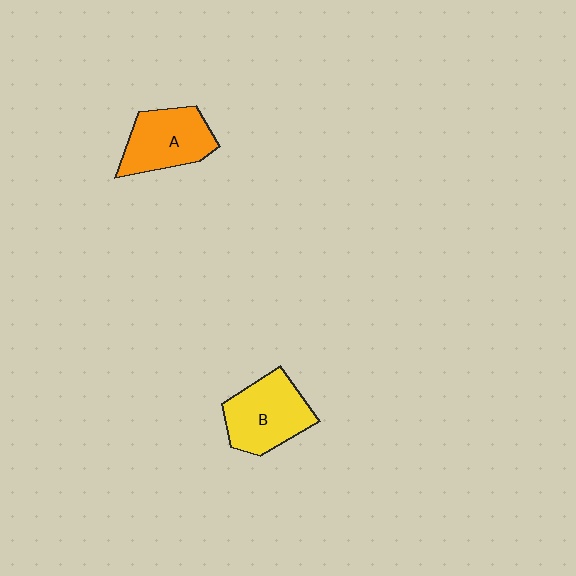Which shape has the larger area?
Shape B (yellow).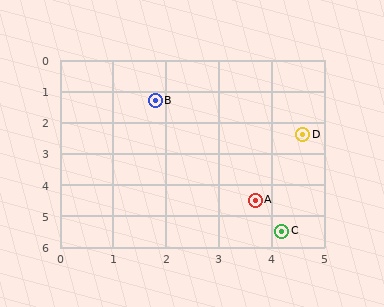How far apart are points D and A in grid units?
Points D and A are about 2.3 grid units apart.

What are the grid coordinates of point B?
Point B is at approximately (1.8, 1.3).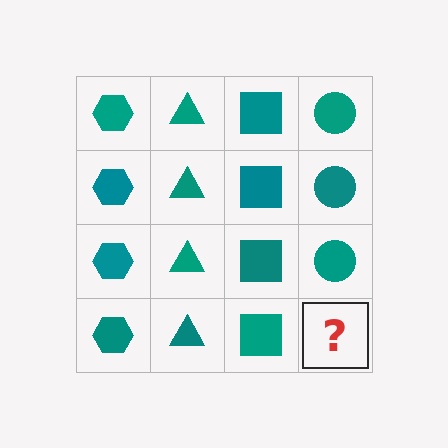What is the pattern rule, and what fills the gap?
The rule is that each column has a consistent shape. The gap should be filled with a teal circle.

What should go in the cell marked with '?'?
The missing cell should contain a teal circle.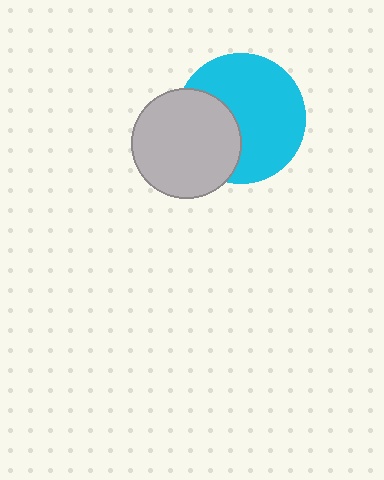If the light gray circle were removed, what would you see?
You would see the complete cyan circle.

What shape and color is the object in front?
The object in front is a light gray circle.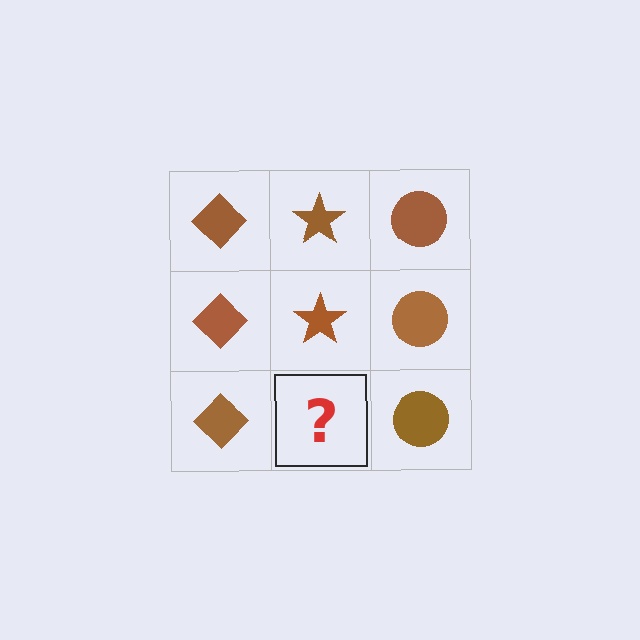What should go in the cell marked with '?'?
The missing cell should contain a brown star.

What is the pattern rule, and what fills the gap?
The rule is that each column has a consistent shape. The gap should be filled with a brown star.